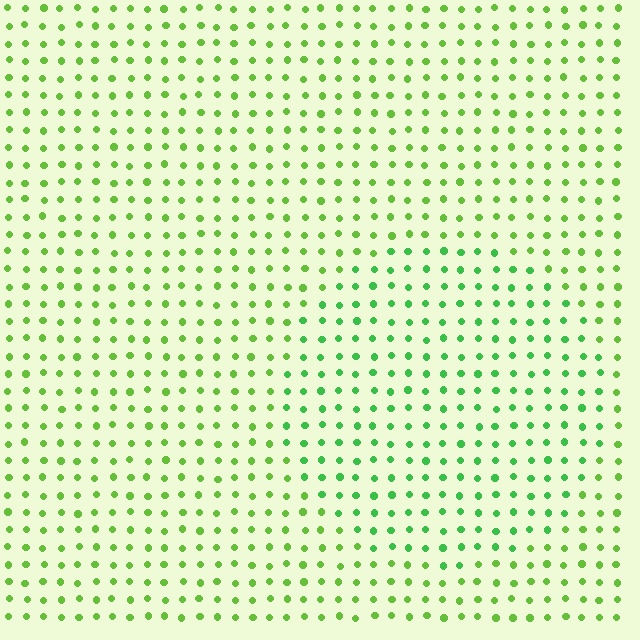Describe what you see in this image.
The image is filled with small lime elements in a uniform arrangement. A circle-shaped region is visible where the elements are tinted to a slightly different hue, forming a subtle color boundary.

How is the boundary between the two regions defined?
The boundary is defined purely by a slight shift in hue (about 27 degrees). Spacing, size, and orientation are identical on both sides.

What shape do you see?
I see a circle.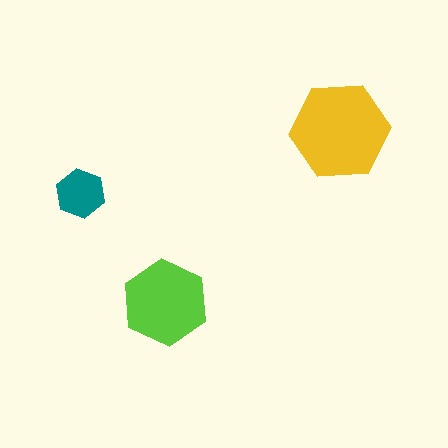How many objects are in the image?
There are 3 objects in the image.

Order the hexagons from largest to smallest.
the yellow one, the lime one, the teal one.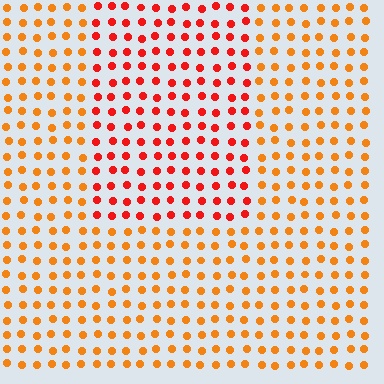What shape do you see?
I see a rectangle.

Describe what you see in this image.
The image is filled with small orange elements in a uniform arrangement. A rectangle-shaped region is visible where the elements are tinted to a slightly different hue, forming a subtle color boundary.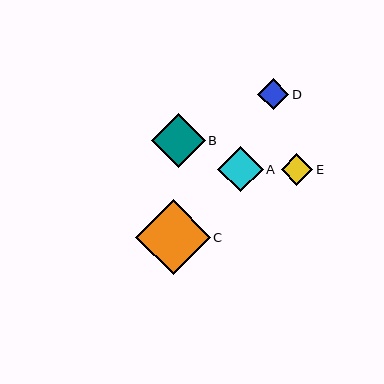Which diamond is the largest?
Diamond C is the largest with a size of approximately 75 pixels.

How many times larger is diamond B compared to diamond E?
Diamond B is approximately 1.7 times the size of diamond E.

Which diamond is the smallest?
Diamond D is the smallest with a size of approximately 31 pixels.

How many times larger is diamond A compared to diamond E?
Diamond A is approximately 1.4 times the size of diamond E.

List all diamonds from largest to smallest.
From largest to smallest: C, B, A, E, D.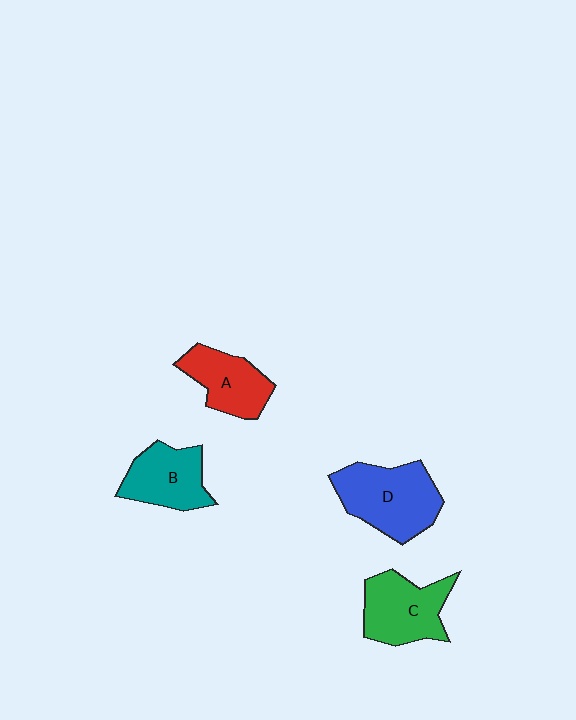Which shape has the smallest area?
Shape A (red).